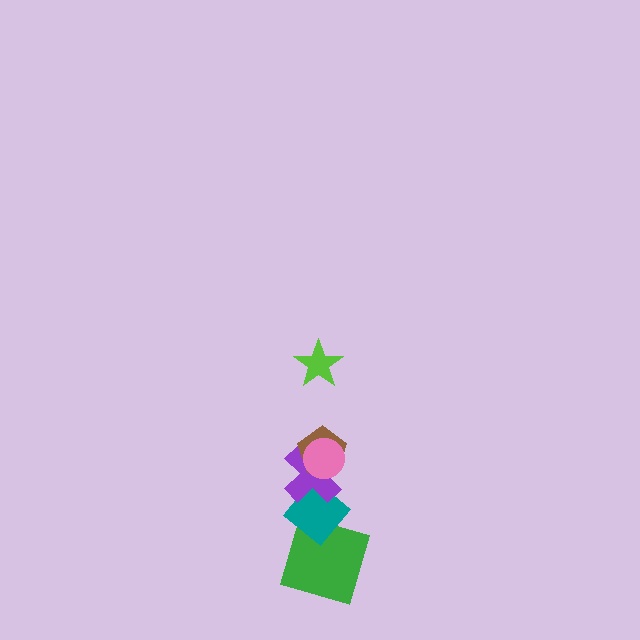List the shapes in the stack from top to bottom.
From top to bottom: the lime star, the pink circle, the brown pentagon, the purple cross, the teal diamond, the green square.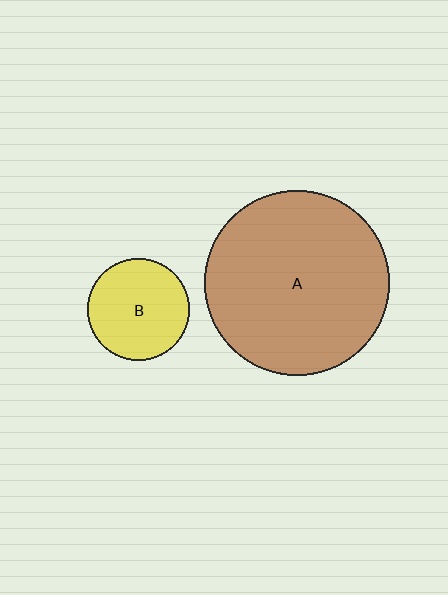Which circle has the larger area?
Circle A (brown).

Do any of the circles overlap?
No, none of the circles overlap.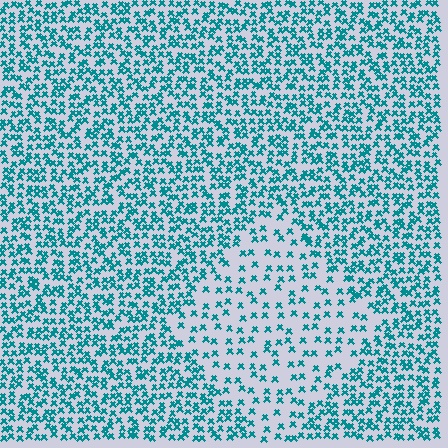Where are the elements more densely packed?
The elements are more densely packed outside the diamond boundary.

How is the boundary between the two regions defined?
The boundary is defined by a change in element density (approximately 2.2x ratio). All elements are the same color, size, and shape.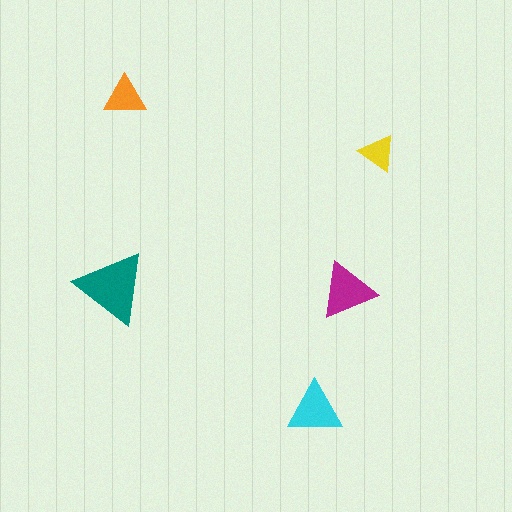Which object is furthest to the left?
The teal triangle is leftmost.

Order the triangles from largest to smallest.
the teal one, the magenta one, the cyan one, the orange one, the yellow one.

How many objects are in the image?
There are 5 objects in the image.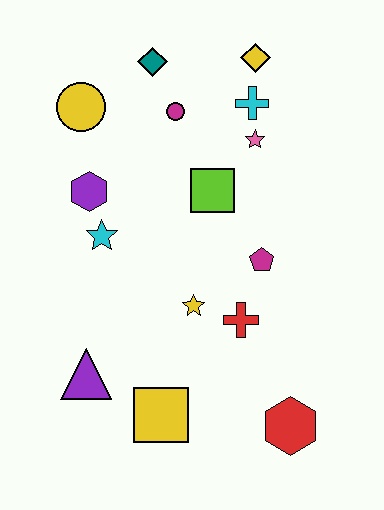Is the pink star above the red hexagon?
Yes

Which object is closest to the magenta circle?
The teal diamond is closest to the magenta circle.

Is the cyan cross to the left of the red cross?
No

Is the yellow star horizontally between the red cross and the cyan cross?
No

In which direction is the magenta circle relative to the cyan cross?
The magenta circle is to the left of the cyan cross.